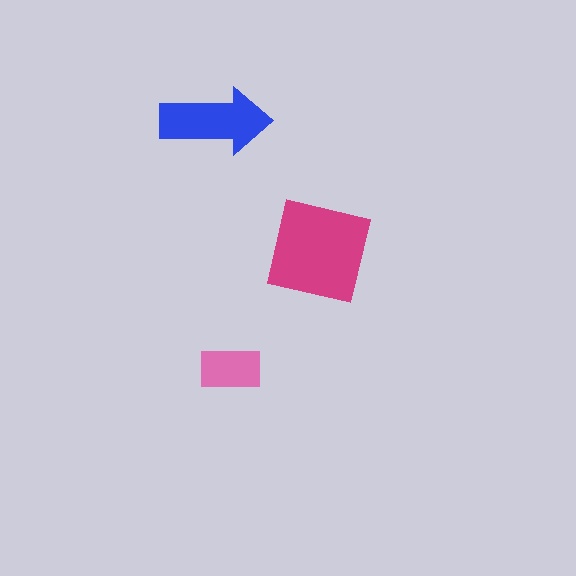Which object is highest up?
The blue arrow is topmost.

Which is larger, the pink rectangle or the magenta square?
The magenta square.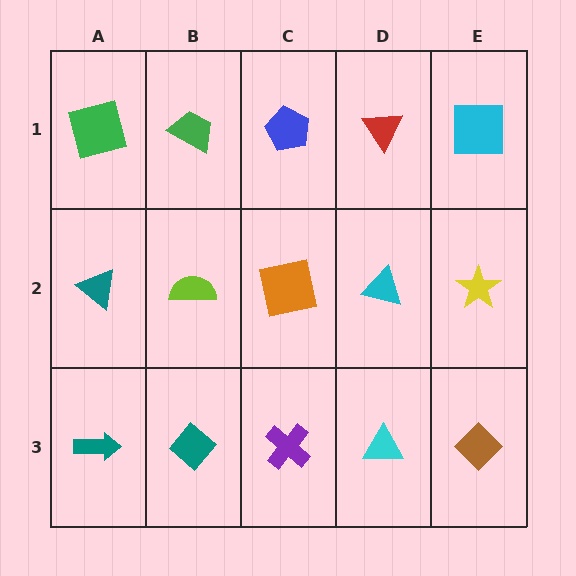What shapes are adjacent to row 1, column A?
A teal triangle (row 2, column A), a green trapezoid (row 1, column B).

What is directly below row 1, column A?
A teal triangle.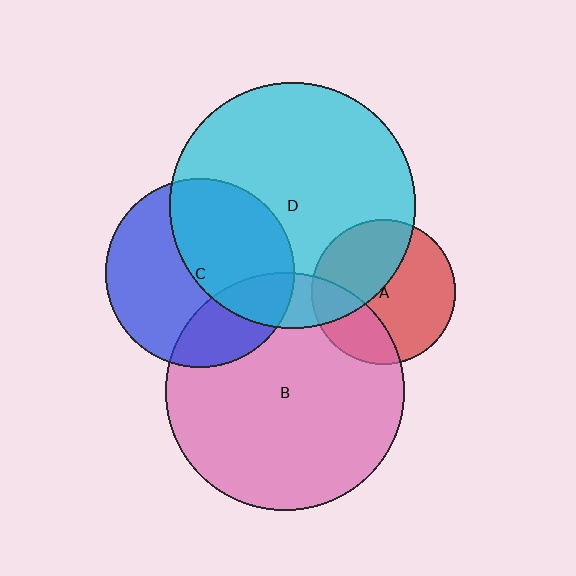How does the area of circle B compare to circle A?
Approximately 2.7 times.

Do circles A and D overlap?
Yes.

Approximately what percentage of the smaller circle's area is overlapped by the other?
Approximately 40%.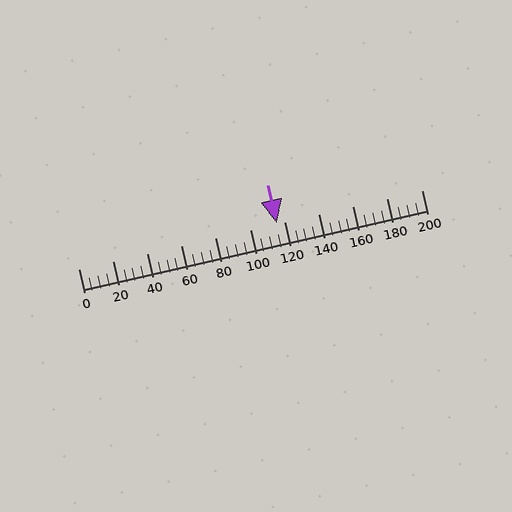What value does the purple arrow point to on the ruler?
The purple arrow points to approximately 115.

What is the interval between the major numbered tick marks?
The major tick marks are spaced 20 units apart.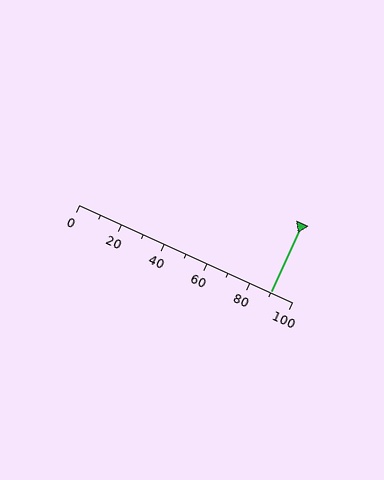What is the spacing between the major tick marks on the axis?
The major ticks are spaced 20 apart.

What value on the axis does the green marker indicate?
The marker indicates approximately 90.